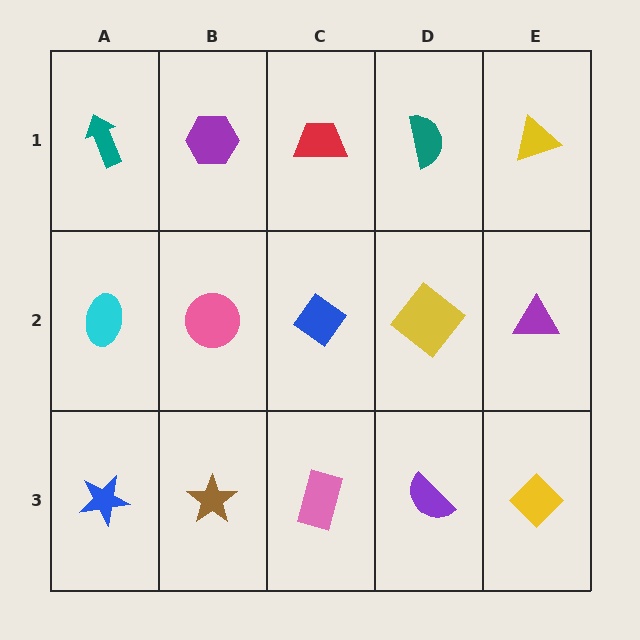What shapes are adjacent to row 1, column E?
A purple triangle (row 2, column E), a teal semicircle (row 1, column D).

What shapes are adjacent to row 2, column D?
A teal semicircle (row 1, column D), a purple semicircle (row 3, column D), a blue diamond (row 2, column C), a purple triangle (row 2, column E).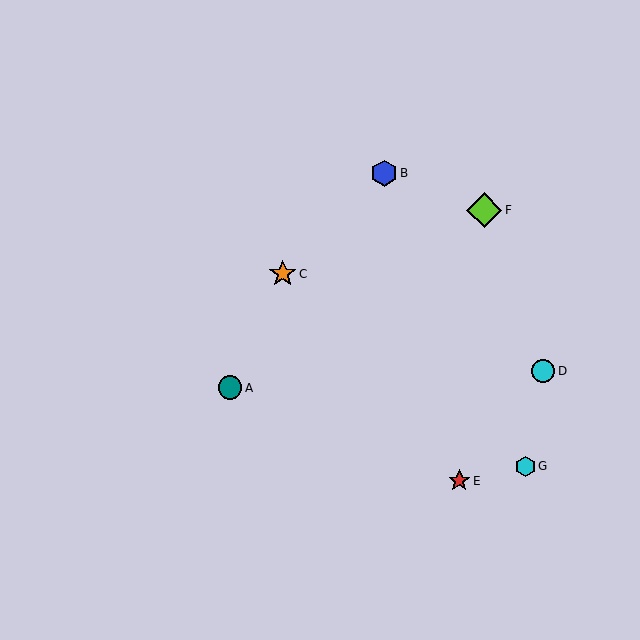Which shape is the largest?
The lime diamond (labeled F) is the largest.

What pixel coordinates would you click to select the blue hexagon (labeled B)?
Click at (384, 173) to select the blue hexagon B.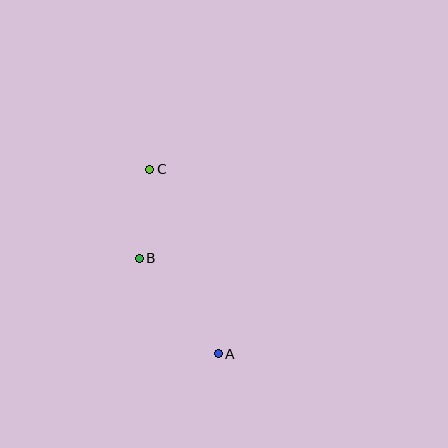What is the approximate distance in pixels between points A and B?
The distance between A and B is approximately 124 pixels.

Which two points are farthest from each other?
Points A and C are farthest from each other.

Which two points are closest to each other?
Points B and C are closest to each other.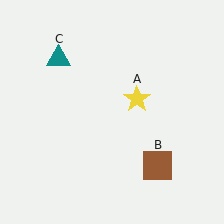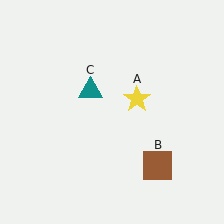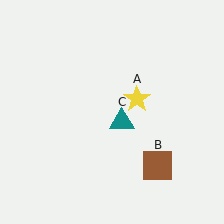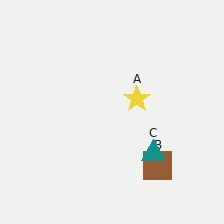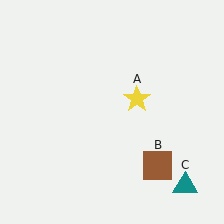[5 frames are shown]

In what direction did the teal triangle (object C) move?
The teal triangle (object C) moved down and to the right.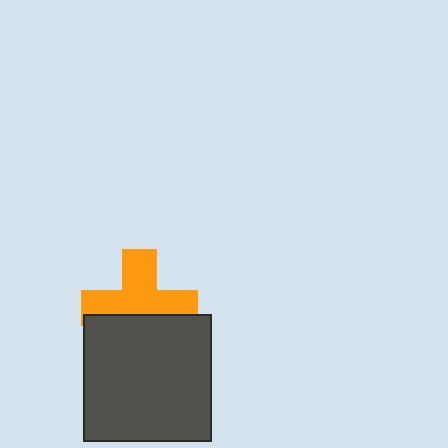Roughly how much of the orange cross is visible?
About half of it is visible (roughly 60%).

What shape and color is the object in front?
The object in front is a dark gray square.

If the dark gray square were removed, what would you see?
You would see the complete orange cross.